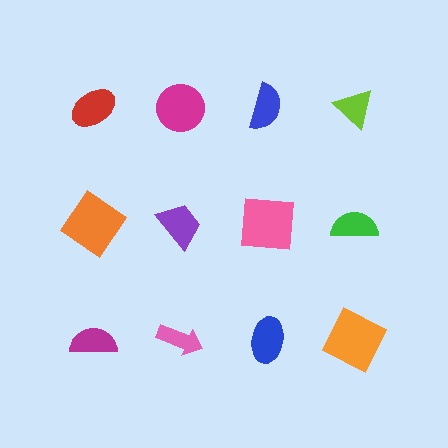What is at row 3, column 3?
A blue ellipse.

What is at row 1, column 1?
A red ellipse.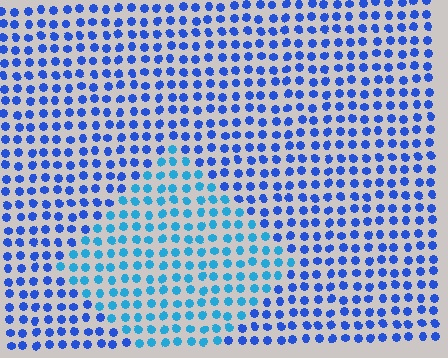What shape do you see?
I see a diamond.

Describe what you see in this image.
The image is filled with small blue elements in a uniform arrangement. A diamond-shaped region is visible where the elements are tinted to a slightly different hue, forming a subtle color boundary.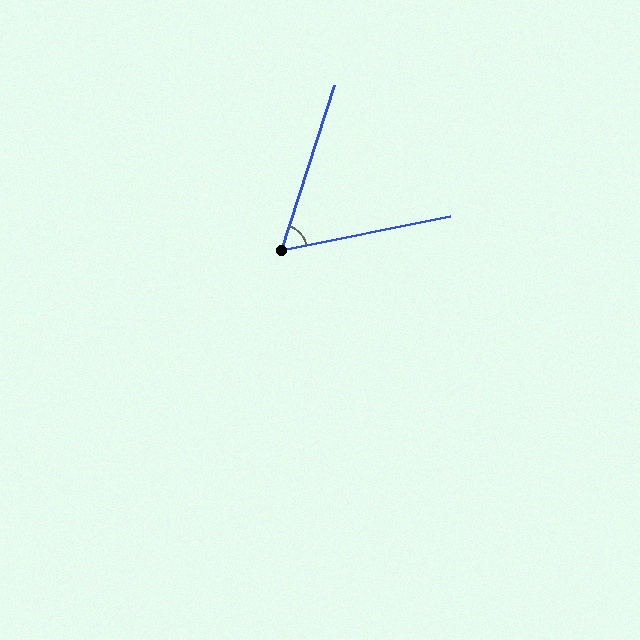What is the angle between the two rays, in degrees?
Approximately 61 degrees.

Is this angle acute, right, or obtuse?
It is acute.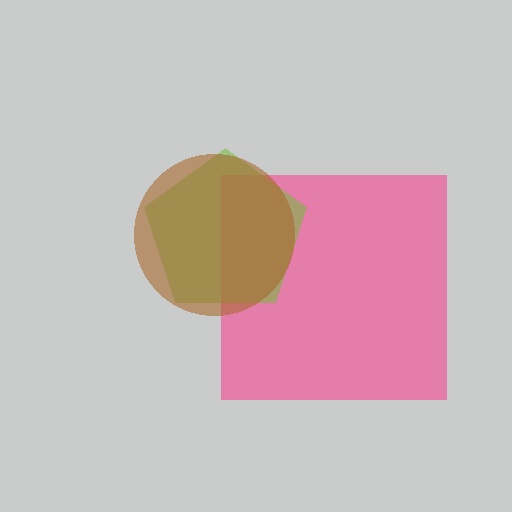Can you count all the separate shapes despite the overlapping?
Yes, there are 3 separate shapes.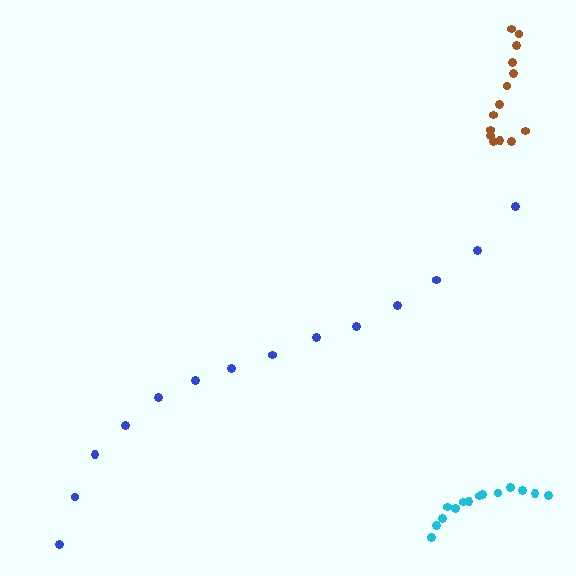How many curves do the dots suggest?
There are 3 distinct paths.